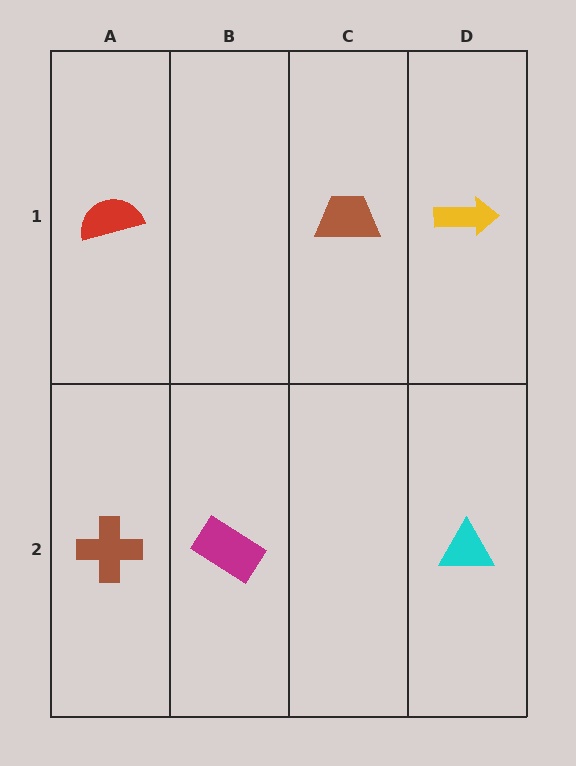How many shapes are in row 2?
3 shapes.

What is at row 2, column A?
A brown cross.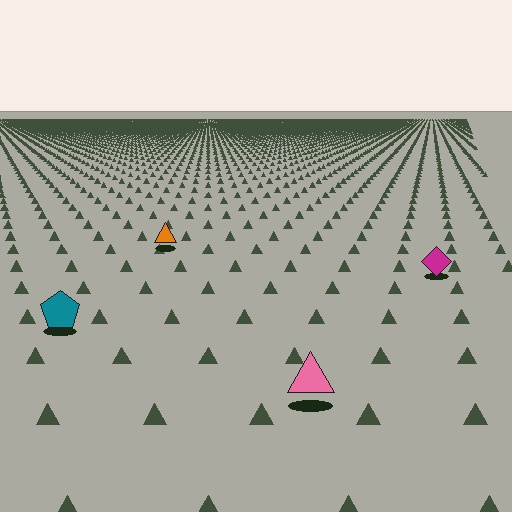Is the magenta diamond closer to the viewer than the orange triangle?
Yes. The magenta diamond is closer — you can tell from the texture gradient: the ground texture is coarser near it.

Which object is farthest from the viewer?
The orange triangle is farthest from the viewer. It appears smaller and the ground texture around it is denser.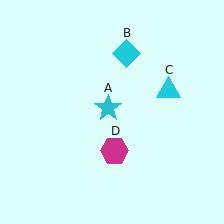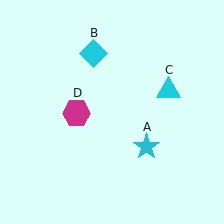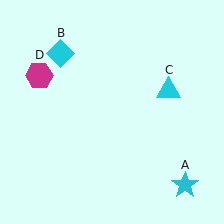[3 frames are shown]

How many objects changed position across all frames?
3 objects changed position: cyan star (object A), cyan diamond (object B), magenta hexagon (object D).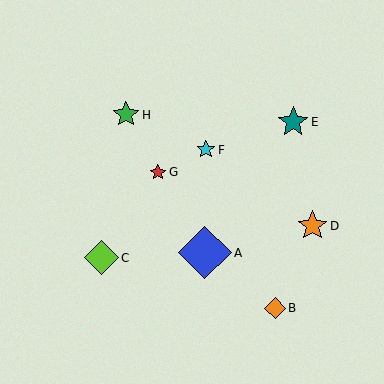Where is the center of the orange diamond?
The center of the orange diamond is at (275, 308).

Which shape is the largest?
The blue diamond (labeled A) is the largest.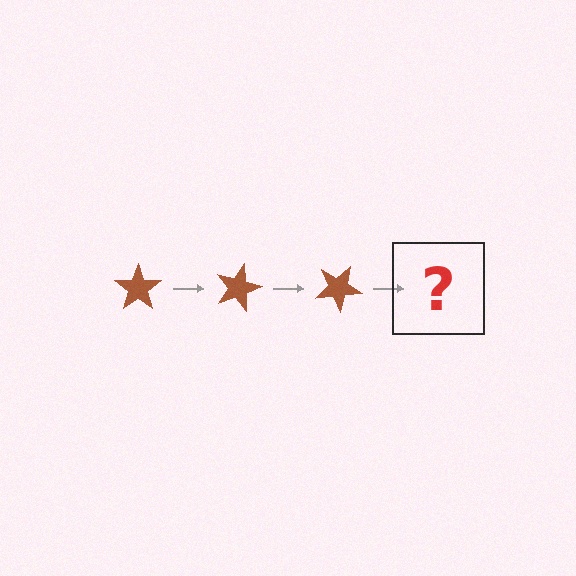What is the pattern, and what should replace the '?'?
The pattern is that the star rotates 15 degrees each step. The '?' should be a brown star rotated 45 degrees.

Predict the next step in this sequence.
The next step is a brown star rotated 45 degrees.